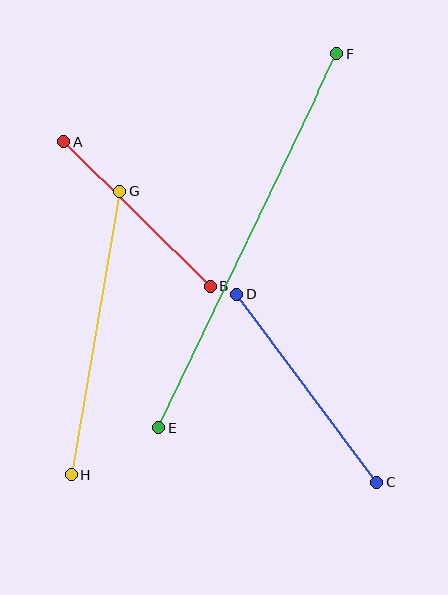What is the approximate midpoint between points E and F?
The midpoint is at approximately (248, 241) pixels.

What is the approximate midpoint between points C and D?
The midpoint is at approximately (307, 388) pixels.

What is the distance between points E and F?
The distance is approximately 415 pixels.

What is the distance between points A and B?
The distance is approximately 206 pixels.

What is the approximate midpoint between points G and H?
The midpoint is at approximately (96, 333) pixels.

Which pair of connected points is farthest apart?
Points E and F are farthest apart.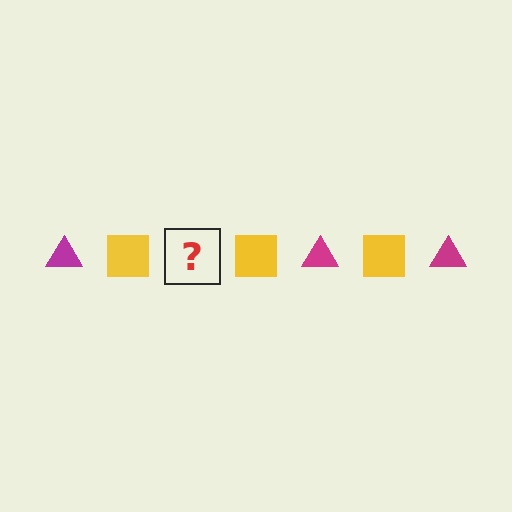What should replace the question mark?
The question mark should be replaced with a magenta triangle.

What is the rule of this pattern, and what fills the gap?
The rule is that the pattern alternates between magenta triangle and yellow square. The gap should be filled with a magenta triangle.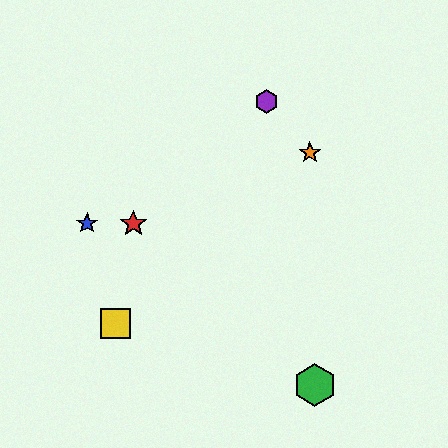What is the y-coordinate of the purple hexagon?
The purple hexagon is at y≈102.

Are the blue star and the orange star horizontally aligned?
No, the blue star is at y≈223 and the orange star is at y≈153.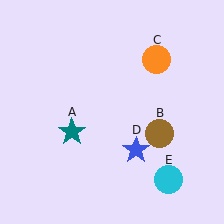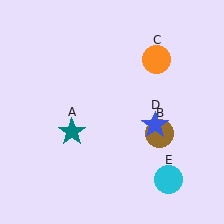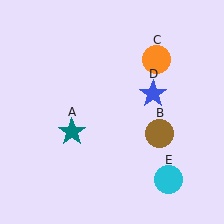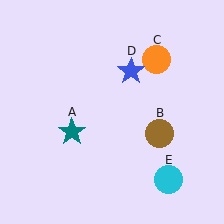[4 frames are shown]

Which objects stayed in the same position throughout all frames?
Teal star (object A) and brown circle (object B) and orange circle (object C) and cyan circle (object E) remained stationary.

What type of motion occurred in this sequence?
The blue star (object D) rotated counterclockwise around the center of the scene.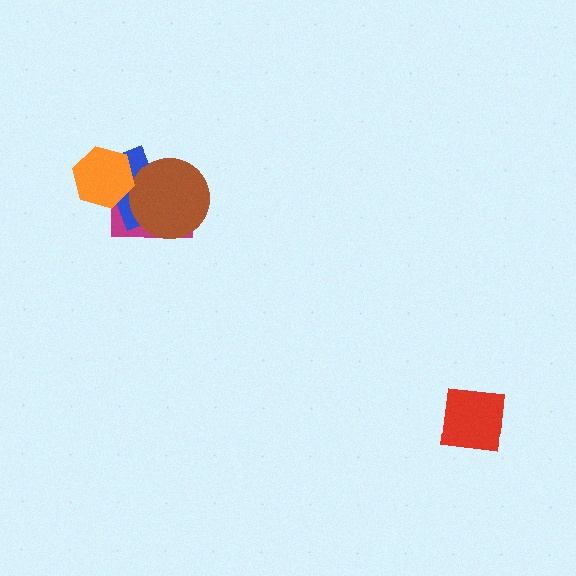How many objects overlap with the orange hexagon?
2 objects overlap with the orange hexagon.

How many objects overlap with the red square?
0 objects overlap with the red square.